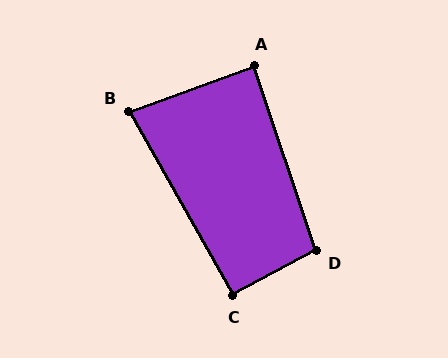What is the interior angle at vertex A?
Approximately 89 degrees (approximately right).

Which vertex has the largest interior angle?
D, at approximately 100 degrees.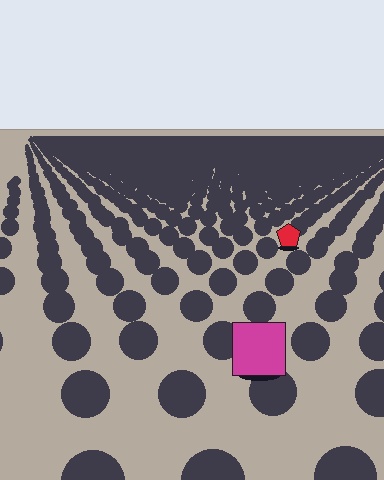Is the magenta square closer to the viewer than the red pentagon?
Yes. The magenta square is closer — you can tell from the texture gradient: the ground texture is coarser near it.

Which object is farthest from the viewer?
The red pentagon is farthest from the viewer. It appears smaller and the ground texture around it is denser.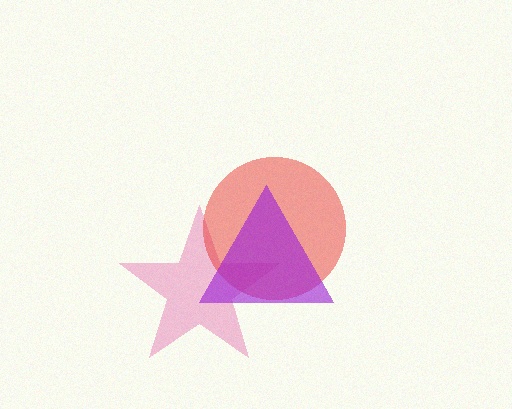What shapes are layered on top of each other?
The layered shapes are: a pink star, a red circle, a purple triangle.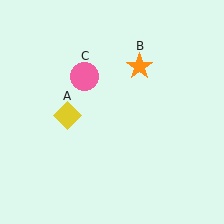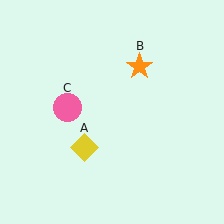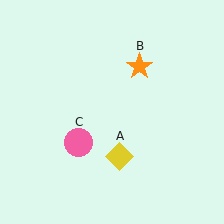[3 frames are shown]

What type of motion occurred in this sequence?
The yellow diamond (object A), pink circle (object C) rotated counterclockwise around the center of the scene.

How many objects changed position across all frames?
2 objects changed position: yellow diamond (object A), pink circle (object C).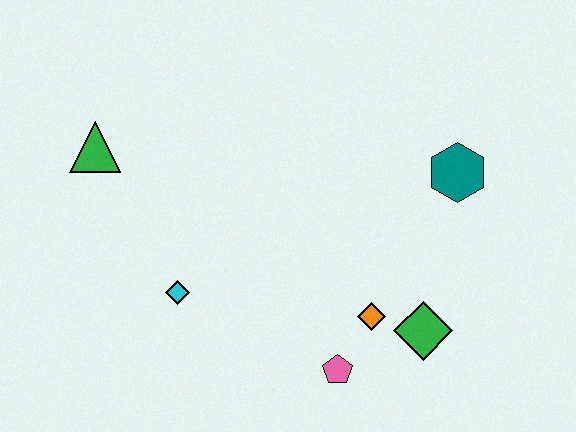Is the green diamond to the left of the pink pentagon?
No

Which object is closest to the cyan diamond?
The green triangle is closest to the cyan diamond.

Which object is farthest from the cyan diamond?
The teal hexagon is farthest from the cyan diamond.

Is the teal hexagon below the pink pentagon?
No